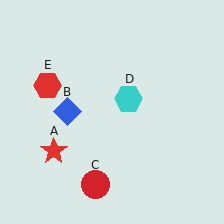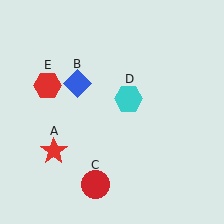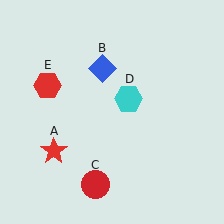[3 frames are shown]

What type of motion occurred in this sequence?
The blue diamond (object B) rotated clockwise around the center of the scene.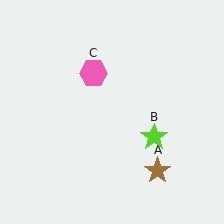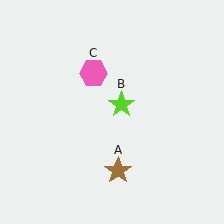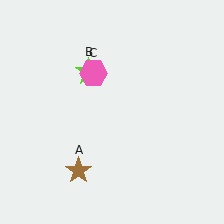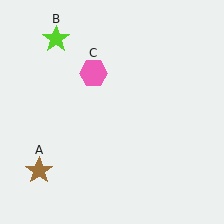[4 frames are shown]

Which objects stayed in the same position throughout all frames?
Pink hexagon (object C) remained stationary.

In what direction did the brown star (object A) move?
The brown star (object A) moved left.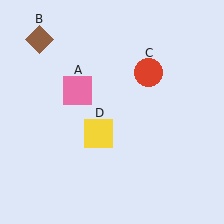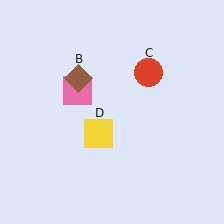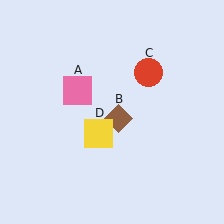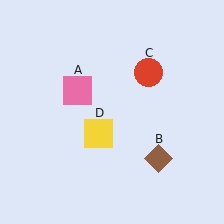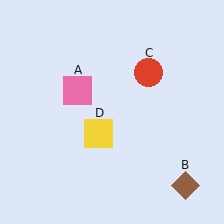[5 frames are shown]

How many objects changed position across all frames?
1 object changed position: brown diamond (object B).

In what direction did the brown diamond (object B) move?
The brown diamond (object B) moved down and to the right.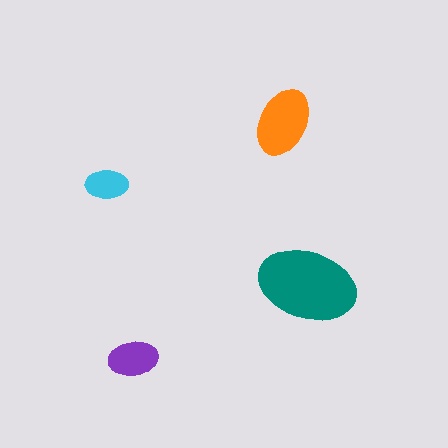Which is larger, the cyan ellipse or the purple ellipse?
The purple one.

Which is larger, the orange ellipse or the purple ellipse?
The orange one.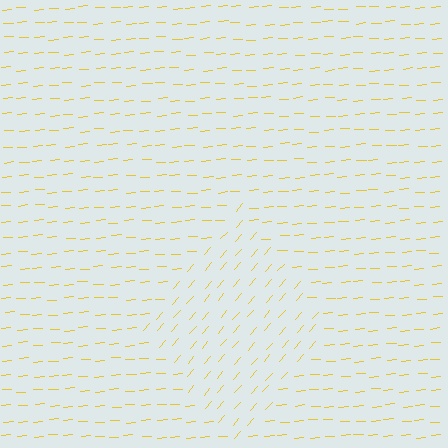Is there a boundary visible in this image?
Yes, there is a texture boundary formed by a change in line orientation.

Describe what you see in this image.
The image is filled with small yellow line segments. A diamond region in the image has lines oriented differently from the surrounding lines, creating a visible texture boundary.